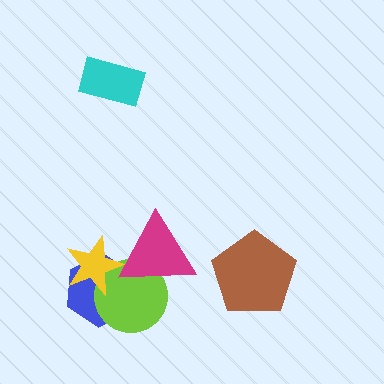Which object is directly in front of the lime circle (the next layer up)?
The yellow star is directly in front of the lime circle.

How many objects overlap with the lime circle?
3 objects overlap with the lime circle.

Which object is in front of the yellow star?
The magenta triangle is in front of the yellow star.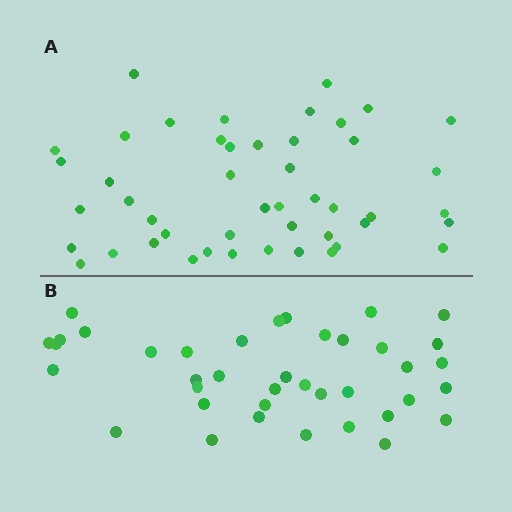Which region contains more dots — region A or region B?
Region A (the top region) has more dots.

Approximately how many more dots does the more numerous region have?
Region A has roughly 8 or so more dots than region B.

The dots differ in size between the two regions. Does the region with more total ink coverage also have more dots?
No. Region B has more total ink coverage because its dots are larger, but region A actually contains more individual dots. Total area can be misleading — the number of items is what matters here.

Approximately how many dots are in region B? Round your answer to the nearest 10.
About 40 dots. (The exact count is 39, which rounds to 40.)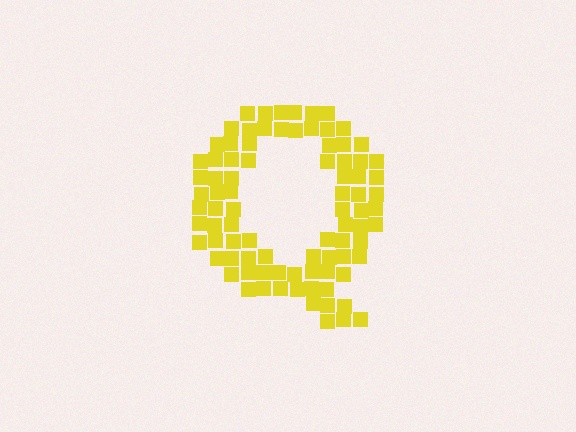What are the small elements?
The small elements are squares.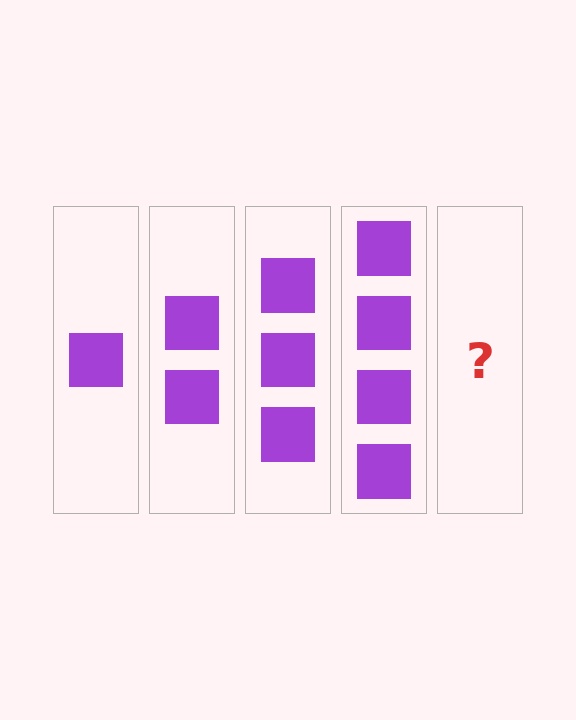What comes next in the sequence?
The next element should be 5 squares.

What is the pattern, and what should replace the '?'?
The pattern is that each step adds one more square. The '?' should be 5 squares.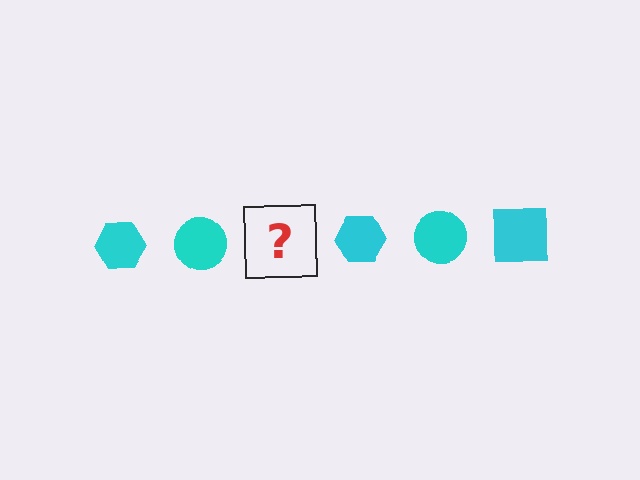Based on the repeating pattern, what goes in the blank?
The blank should be a cyan square.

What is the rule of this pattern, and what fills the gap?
The rule is that the pattern cycles through hexagon, circle, square shapes in cyan. The gap should be filled with a cyan square.